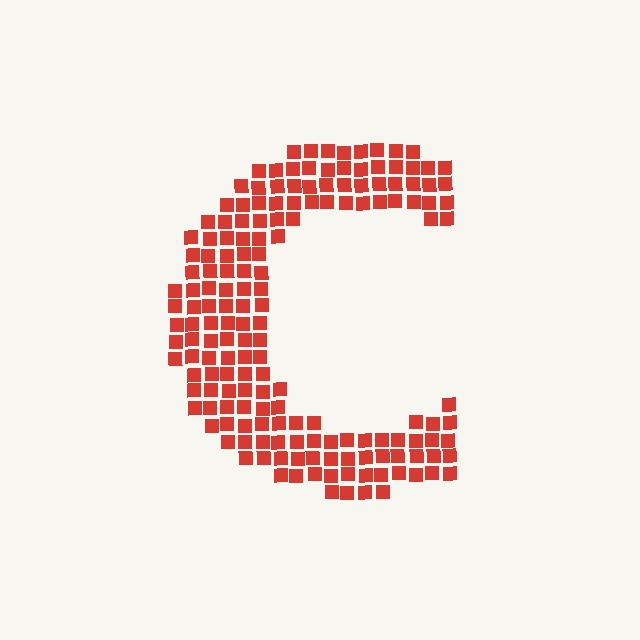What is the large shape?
The large shape is the letter C.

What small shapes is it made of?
It is made of small squares.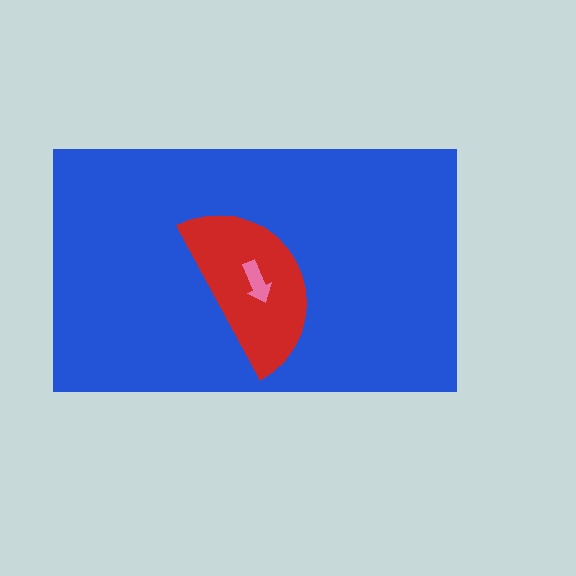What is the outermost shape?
The blue rectangle.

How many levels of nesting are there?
3.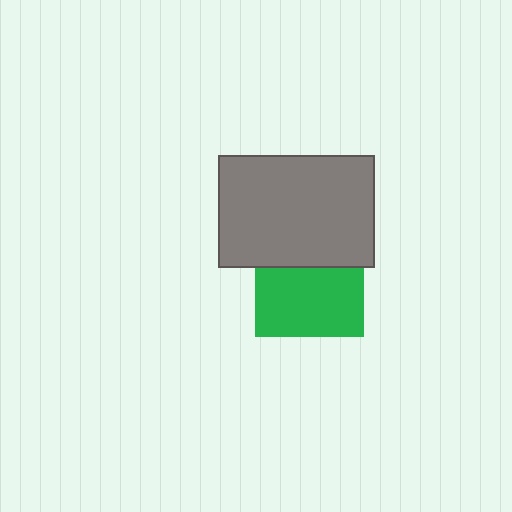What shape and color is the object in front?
The object in front is a gray rectangle.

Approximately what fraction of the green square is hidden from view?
Roughly 36% of the green square is hidden behind the gray rectangle.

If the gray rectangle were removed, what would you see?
You would see the complete green square.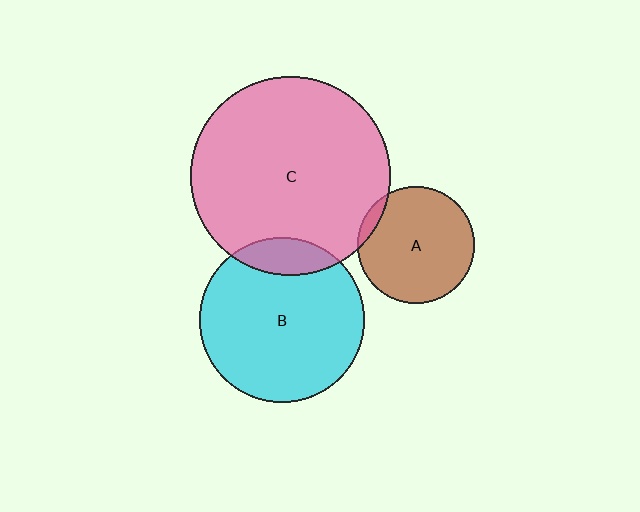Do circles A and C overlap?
Yes.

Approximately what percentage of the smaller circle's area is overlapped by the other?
Approximately 5%.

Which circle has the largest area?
Circle C (pink).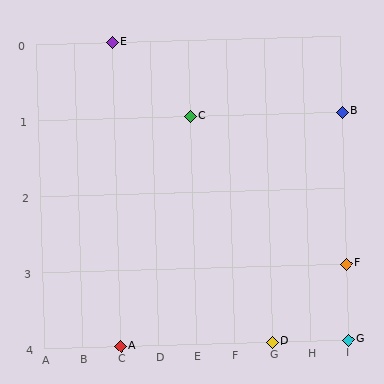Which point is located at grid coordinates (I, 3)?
Point F is at (I, 3).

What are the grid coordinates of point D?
Point D is at grid coordinates (G, 4).